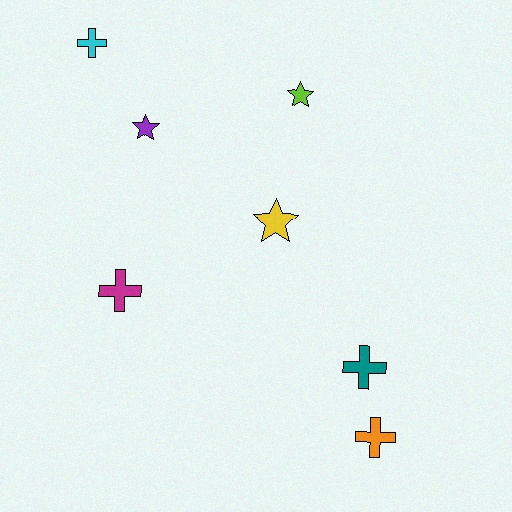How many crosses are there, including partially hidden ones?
There are 4 crosses.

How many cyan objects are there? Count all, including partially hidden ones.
There is 1 cyan object.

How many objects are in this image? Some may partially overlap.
There are 7 objects.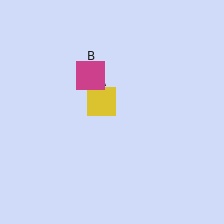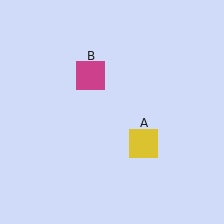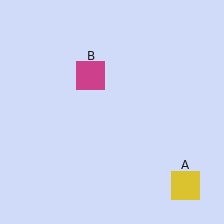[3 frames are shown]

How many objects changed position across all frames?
1 object changed position: yellow square (object A).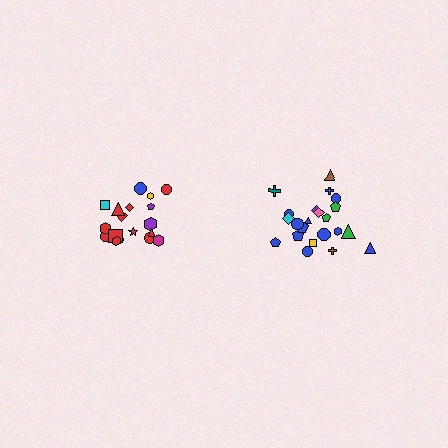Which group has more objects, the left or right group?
The right group.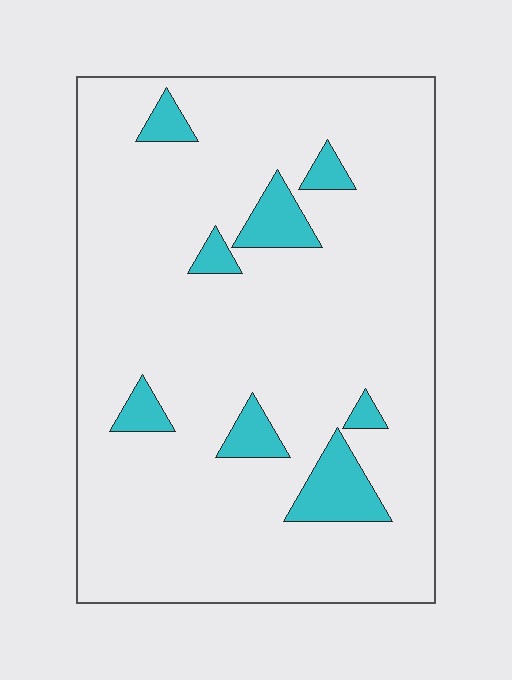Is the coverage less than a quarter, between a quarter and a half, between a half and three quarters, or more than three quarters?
Less than a quarter.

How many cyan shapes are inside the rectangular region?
8.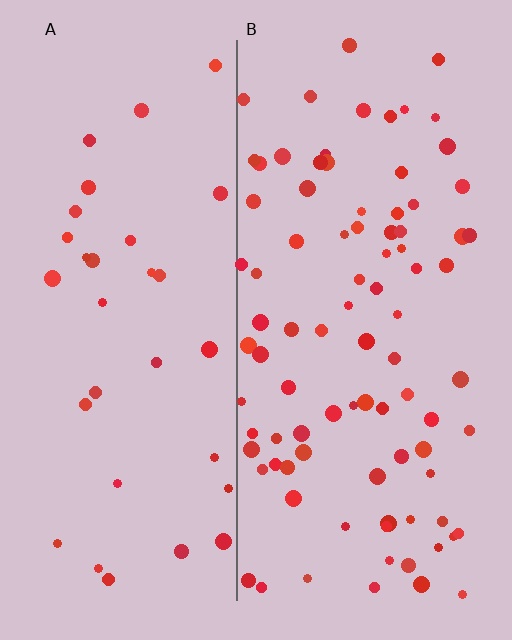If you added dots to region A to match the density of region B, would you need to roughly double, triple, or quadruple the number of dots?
Approximately triple.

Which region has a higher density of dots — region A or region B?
B (the right).